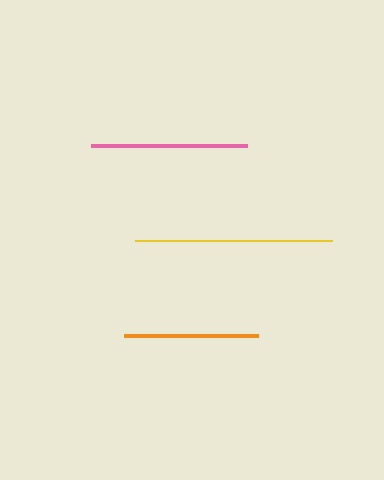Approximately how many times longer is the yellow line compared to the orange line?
The yellow line is approximately 1.5 times the length of the orange line.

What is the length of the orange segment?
The orange segment is approximately 134 pixels long.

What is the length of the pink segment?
The pink segment is approximately 156 pixels long.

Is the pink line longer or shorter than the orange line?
The pink line is longer than the orange line.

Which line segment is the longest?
The yellow line is the longest at approximately 197 pixels.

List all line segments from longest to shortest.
From longest to shortest: yellow, pink, orange.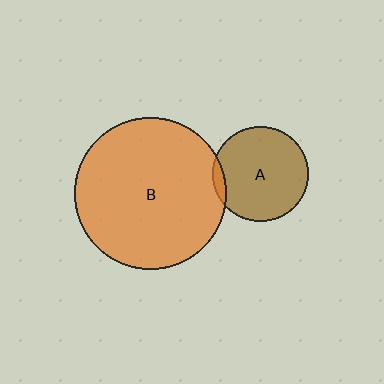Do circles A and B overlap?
Yes.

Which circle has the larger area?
Circle B (orange).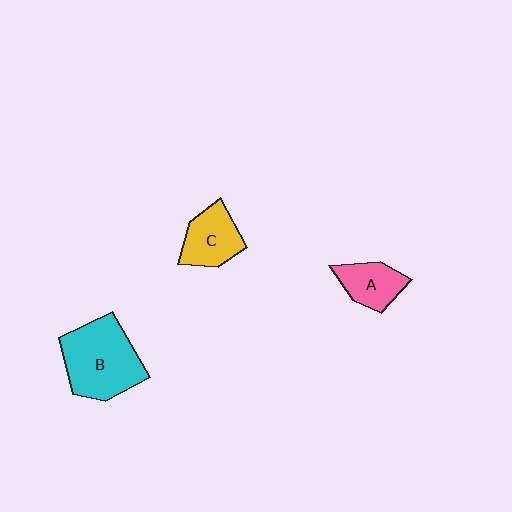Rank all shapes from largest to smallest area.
From largest to smallest: B (cyan), C (yellow), A (pink).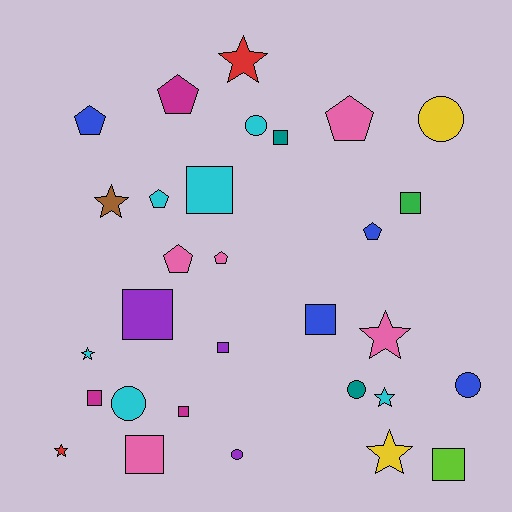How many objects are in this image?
There are 30 objects.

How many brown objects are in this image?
There is 1 brown object.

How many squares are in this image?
There are 10 squares.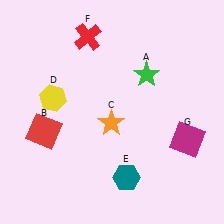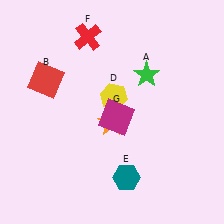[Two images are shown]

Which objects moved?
The objects that moved are: the red square (B), the yellow hexagon (D), the magenta square (G).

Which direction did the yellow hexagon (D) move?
The yellow hexagon (D) moved right.